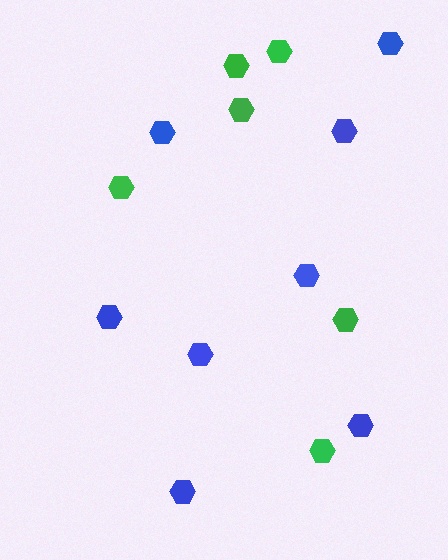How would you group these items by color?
There are 2 groups: one group of green hexagons (6) and one group of blue hexagons (8).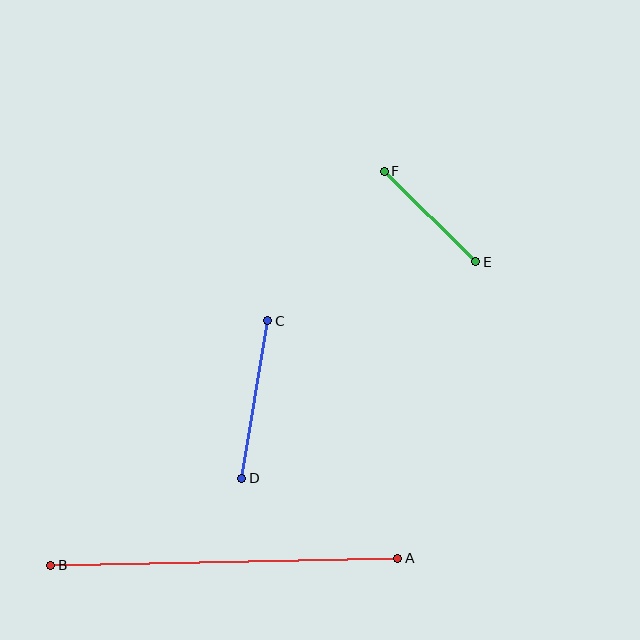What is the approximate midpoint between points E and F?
The midpoint is at approximately (430, 217) pixels.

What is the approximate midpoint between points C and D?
The midpoint is at approximately (255, 400) pixels.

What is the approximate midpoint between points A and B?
The midpoint is at approximately (224, 562) pixels.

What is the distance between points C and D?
The distance is approximately 160 pixels.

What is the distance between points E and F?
The distance is approximately 129 pixels.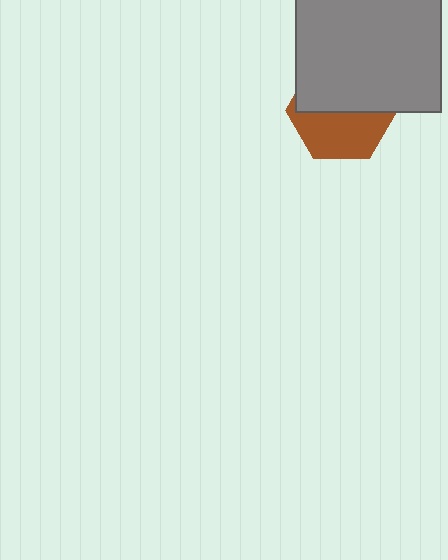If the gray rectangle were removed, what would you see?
You would see the complete brown hexagon.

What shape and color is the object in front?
The object in front is a gray rectangle.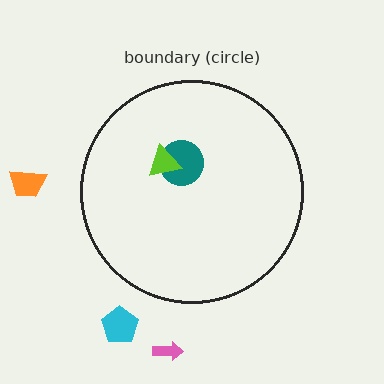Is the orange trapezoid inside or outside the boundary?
Outside.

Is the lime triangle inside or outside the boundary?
Inside.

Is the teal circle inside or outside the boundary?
Inside.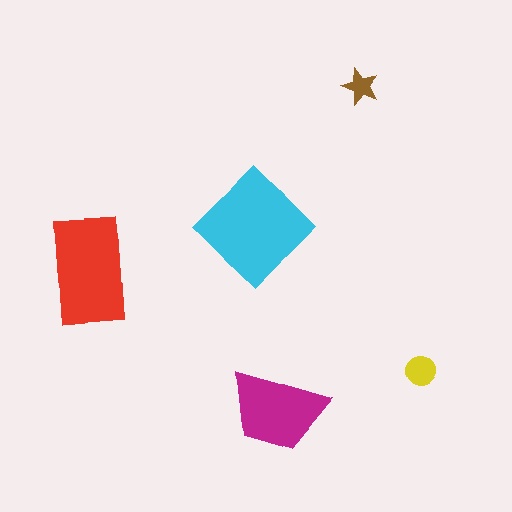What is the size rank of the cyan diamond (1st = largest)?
1st.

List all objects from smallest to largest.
The brown star, the yellow circle, the magenta trapezoid, the red rectangle, the cyan diamond.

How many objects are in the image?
There are 5 objects in the image.